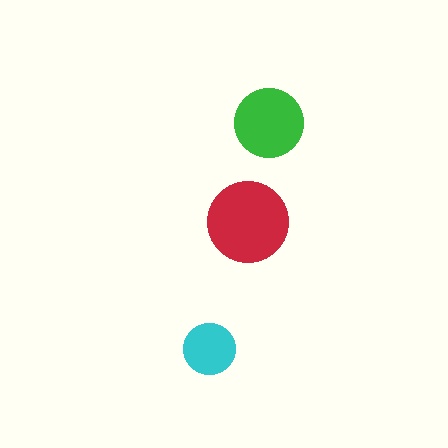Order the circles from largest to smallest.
the red one, the green one, the cyan one.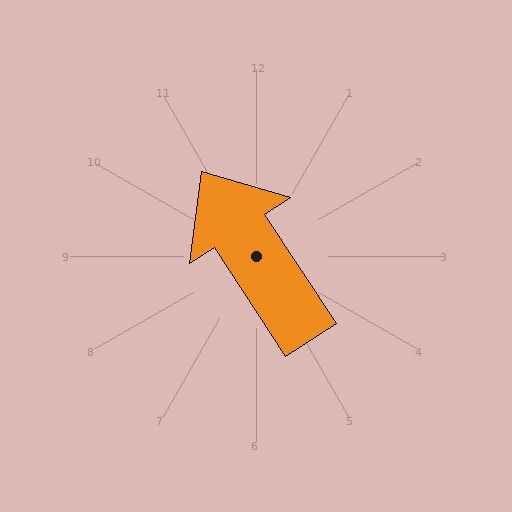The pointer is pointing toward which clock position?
Roughly 11 o'clock.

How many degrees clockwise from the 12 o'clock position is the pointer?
Approximately 327 degrees.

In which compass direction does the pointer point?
Northwest.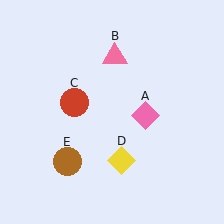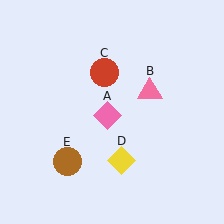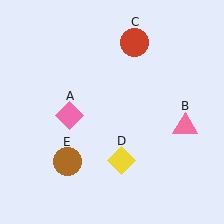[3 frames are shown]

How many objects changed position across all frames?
3 objects changed position: pink diamond (object A), pink triangle (object B), red circle (object C).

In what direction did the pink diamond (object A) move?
The pink diamond (object A) moved left.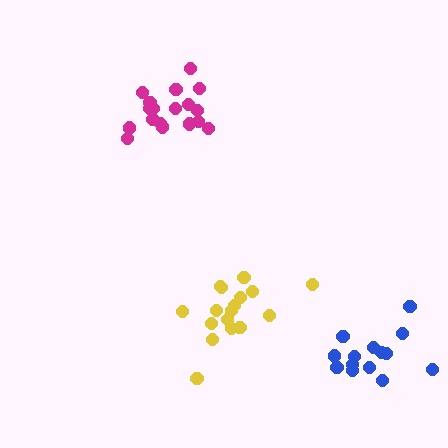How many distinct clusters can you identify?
There are 3 distinct clusters.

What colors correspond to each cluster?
The clusters are colored: blue, magenta, yellow.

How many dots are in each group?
Group 1: 14 dots, Group 2: 18 dots, Group 3: 17 dots (49 total).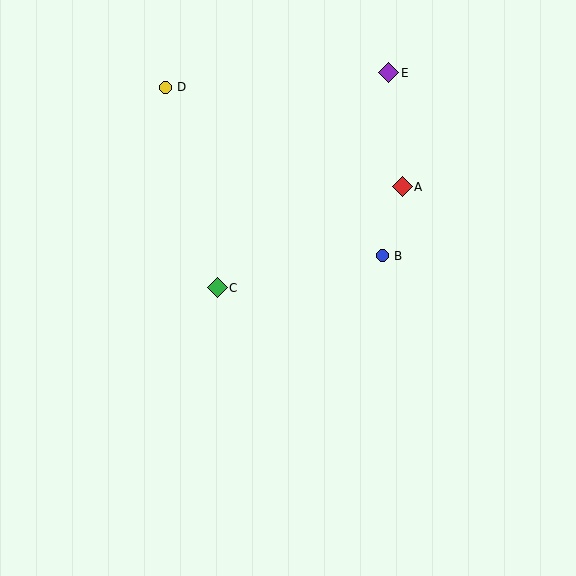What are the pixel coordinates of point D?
Point D is at (165, 87).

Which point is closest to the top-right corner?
Point E is closest to the top-right corner.